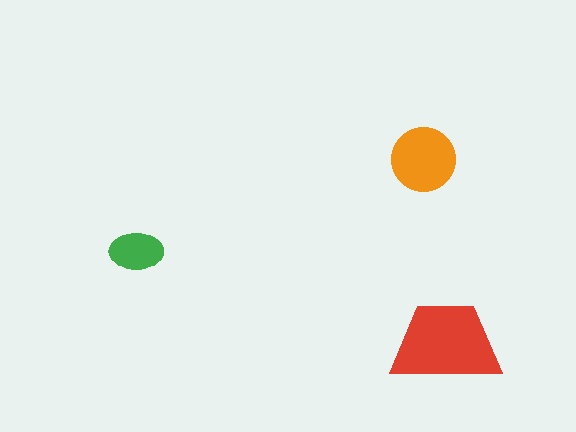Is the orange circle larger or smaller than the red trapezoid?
Smaller.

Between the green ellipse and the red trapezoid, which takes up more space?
The red trapezoid.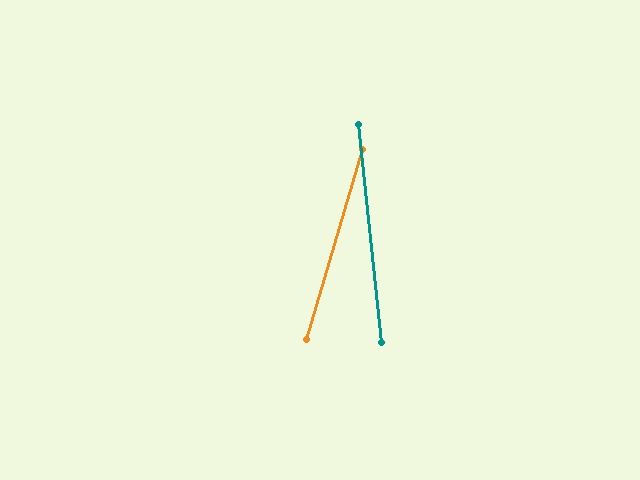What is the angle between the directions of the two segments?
Approximately 22 degrees.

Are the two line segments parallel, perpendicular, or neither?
Neither parallel nor perpendicular — they differ by about 22°.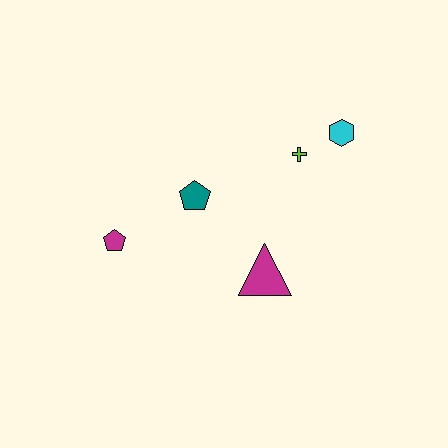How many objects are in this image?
There are 5 objects.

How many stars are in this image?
There are no stars.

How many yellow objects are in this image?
There are no yellow objects.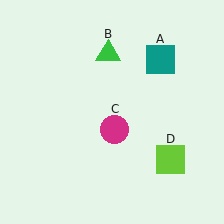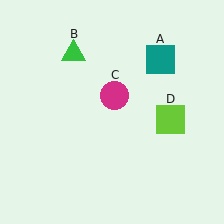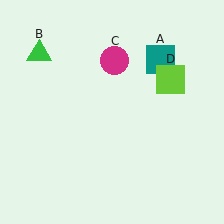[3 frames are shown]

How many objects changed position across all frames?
3 objects changed position: green triangle (object B), magenta circle (object C), lime square (object D).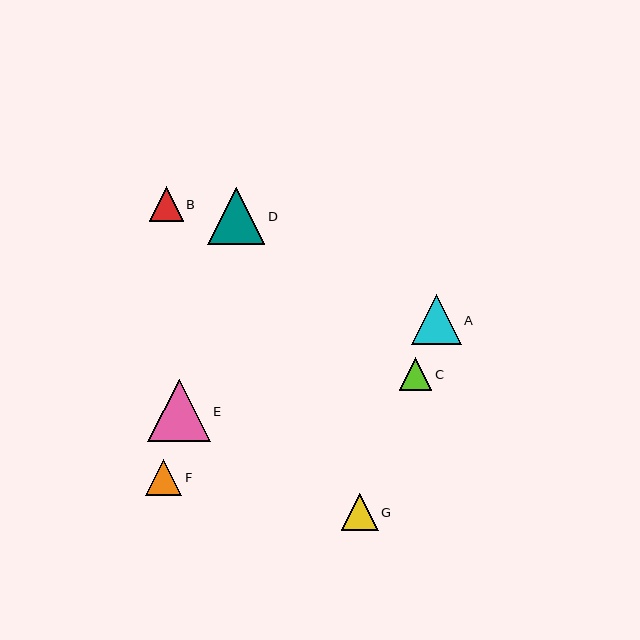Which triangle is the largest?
Triangle E is the largest with a size of approximately 62 pixels.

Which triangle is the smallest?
Triangle C is the smallest with a size of approximately 32 pixels.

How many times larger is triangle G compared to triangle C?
Triangle G is approximately 1.1 times the size of triangle C.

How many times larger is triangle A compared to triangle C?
Triangle A is approximately 1.5 times the size of triangle C.